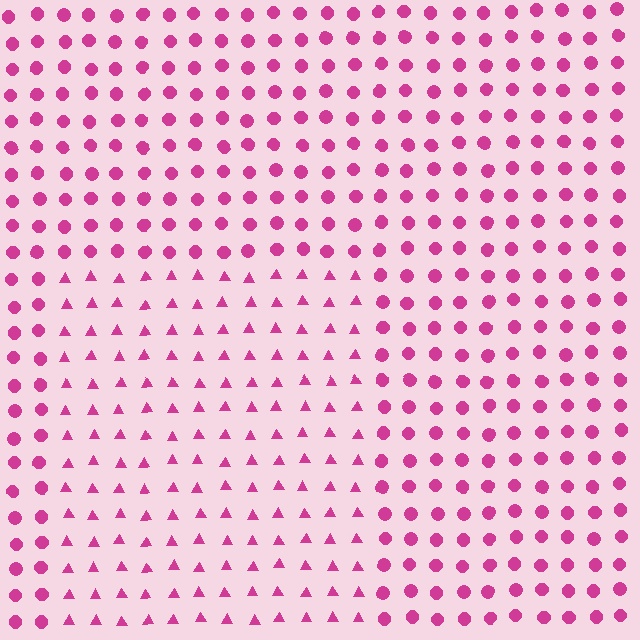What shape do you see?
I see a rectangle.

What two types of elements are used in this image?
The image uses triangles inside the rectangle region and circles outside it.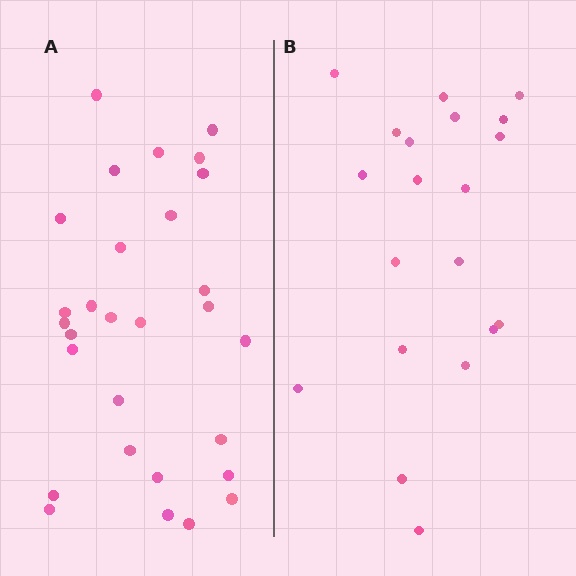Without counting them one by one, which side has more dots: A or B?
Region A (the left region) has more dots.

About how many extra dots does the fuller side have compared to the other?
Region A has roughly 8 or so more dots than region B.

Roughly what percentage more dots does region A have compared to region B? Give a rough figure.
About 45% more.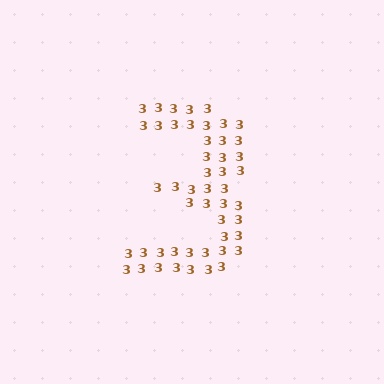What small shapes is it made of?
It is made of small digit 3's.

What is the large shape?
The large shape is the digit 3.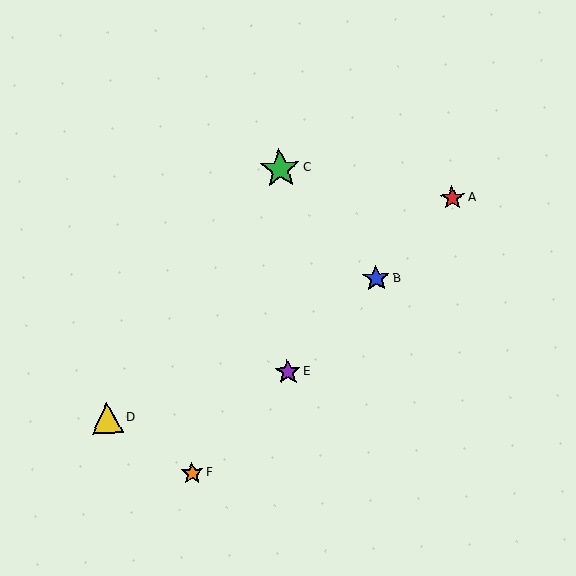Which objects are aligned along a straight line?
Objects A, B, E, F are aligned along a straight line.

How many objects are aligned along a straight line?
4 objects (A, B, E, F) are aligned along a straight line.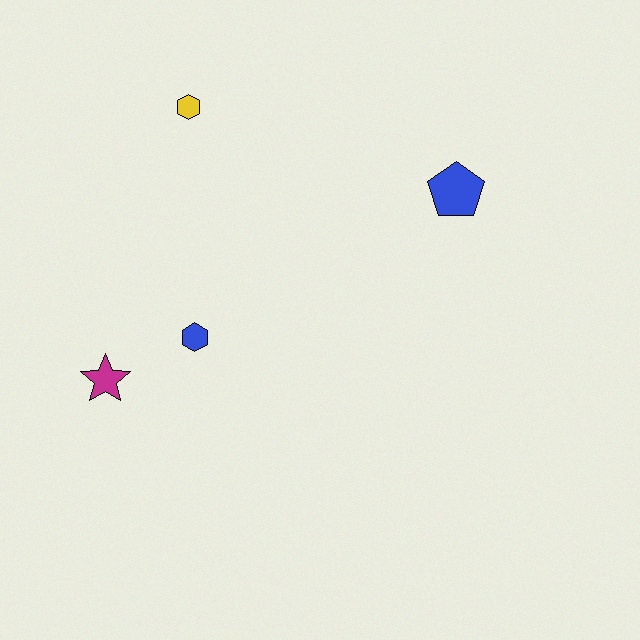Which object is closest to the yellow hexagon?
The blue hexagon is closest to the yellow hexagon.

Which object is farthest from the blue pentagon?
The magenta star is farthest from the blue pentagon.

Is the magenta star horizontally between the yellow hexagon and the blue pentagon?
No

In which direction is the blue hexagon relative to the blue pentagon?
The blue hexagon is to the left of the blue pentagon.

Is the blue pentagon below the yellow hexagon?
Yes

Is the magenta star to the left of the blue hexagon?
Yes